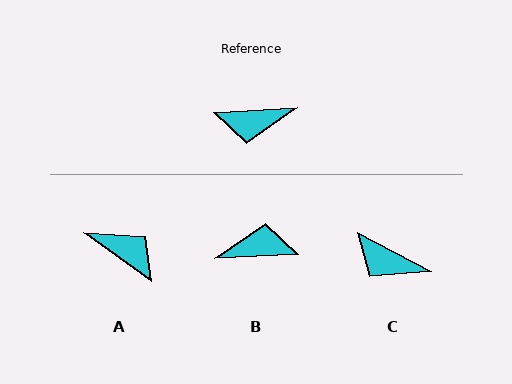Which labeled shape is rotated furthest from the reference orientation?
B, about 180 degrees away.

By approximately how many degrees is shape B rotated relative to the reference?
Approximately 180 degrees counter-clockwise.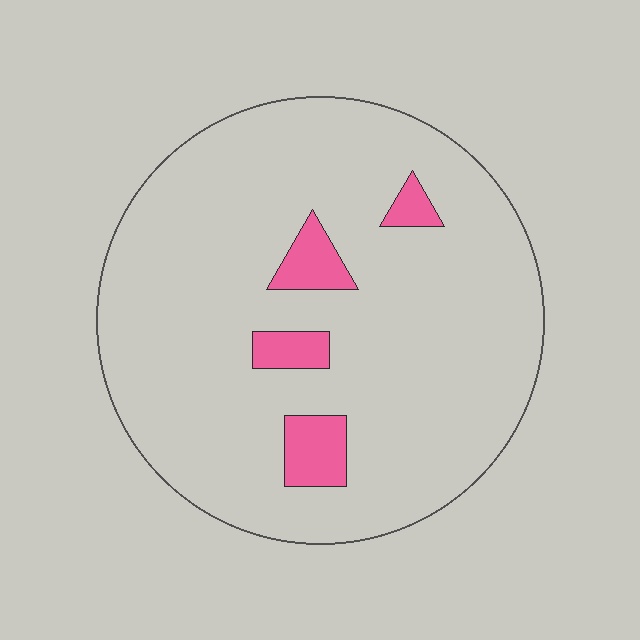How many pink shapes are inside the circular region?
4.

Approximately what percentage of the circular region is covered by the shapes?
Approximately 10%.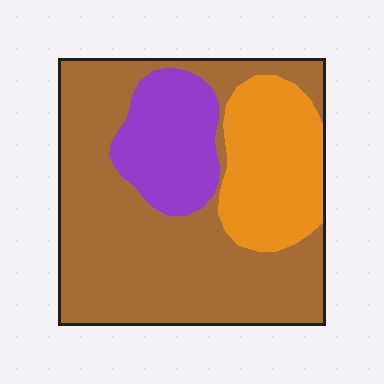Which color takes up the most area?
Brown, at roughly 60%.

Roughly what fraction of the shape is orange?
Orange takes up about one fifth (1/5) of the shape.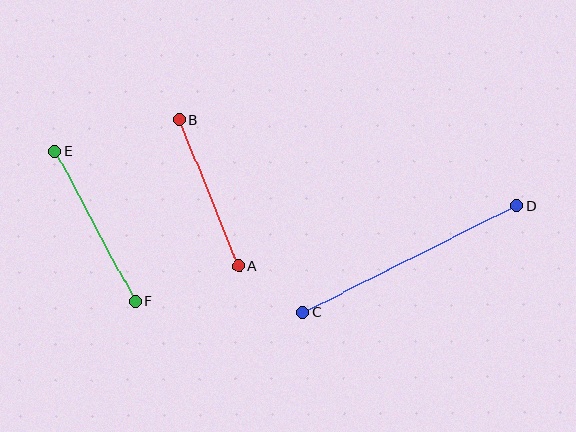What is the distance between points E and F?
The distance is approximately 170 pixels.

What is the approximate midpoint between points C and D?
The midpoint is at approximately (409, 259) pixels.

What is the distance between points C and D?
The distance is approximately 239 pixels.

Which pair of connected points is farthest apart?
Points C and D are farthest apart.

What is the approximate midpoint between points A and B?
The midpoint is at approximately (209, 193) pixels.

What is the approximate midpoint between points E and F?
The midpoint is at approximately (95, 227) pixels.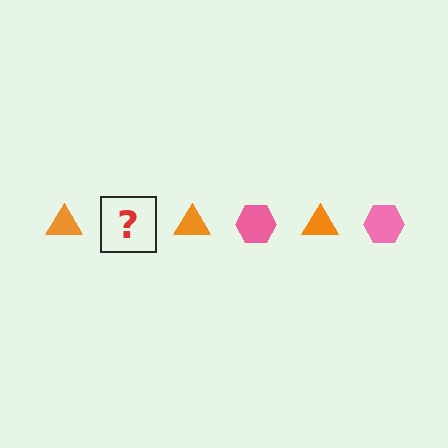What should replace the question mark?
The question mark should be replaced with a pink hexagon.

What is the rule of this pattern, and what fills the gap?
The rule is that the pattern alternates between orange triangle and pink hexagon. The gap should be filled with a pink hexagon.